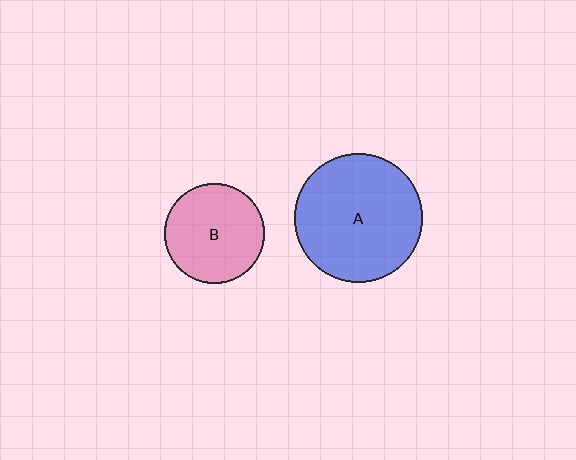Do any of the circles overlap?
No, none of the circles overlap.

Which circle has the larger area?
Circle A (blue).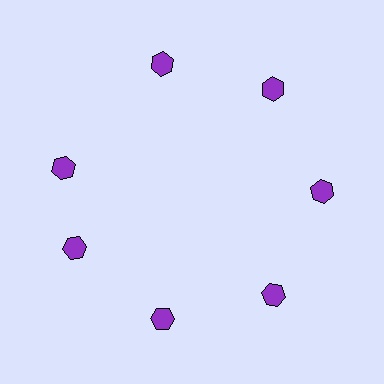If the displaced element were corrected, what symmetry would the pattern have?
It would have 7-fold rotational symmetry — the pattern would map onto itself every 51 degrees.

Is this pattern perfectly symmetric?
No. The 7 purple hexagons are arranged in a ring, but one element near the 10 o'clock position is rotated out of alignment along the ring, breaking the 7-fold rotational symmetry.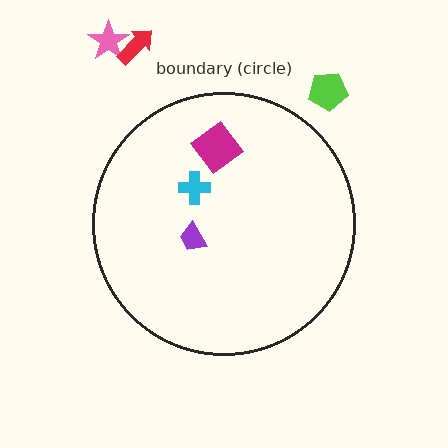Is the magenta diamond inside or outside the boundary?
Inside.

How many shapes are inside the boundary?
3 inside, 3 outside.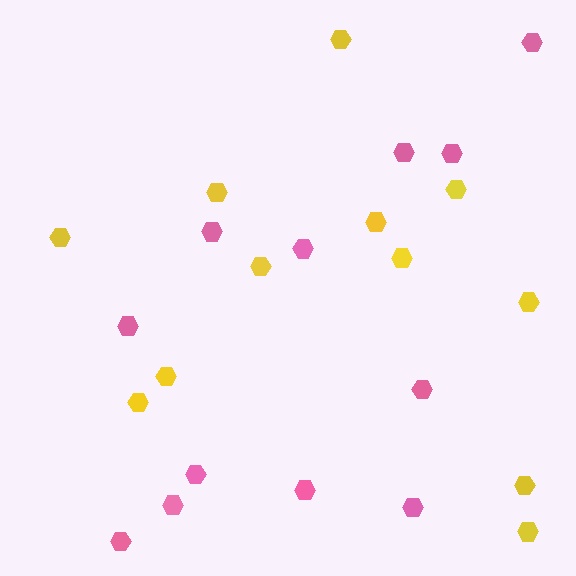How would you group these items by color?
There are 2 groups: one group of pink hexagons (12) and one group of yellow hexagons (12).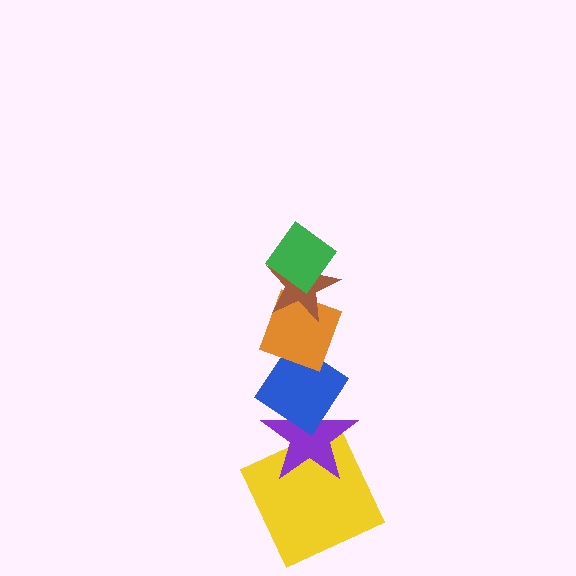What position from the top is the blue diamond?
The blue diamond is 4th from the top.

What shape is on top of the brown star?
The green diamond is on top of the brown star.